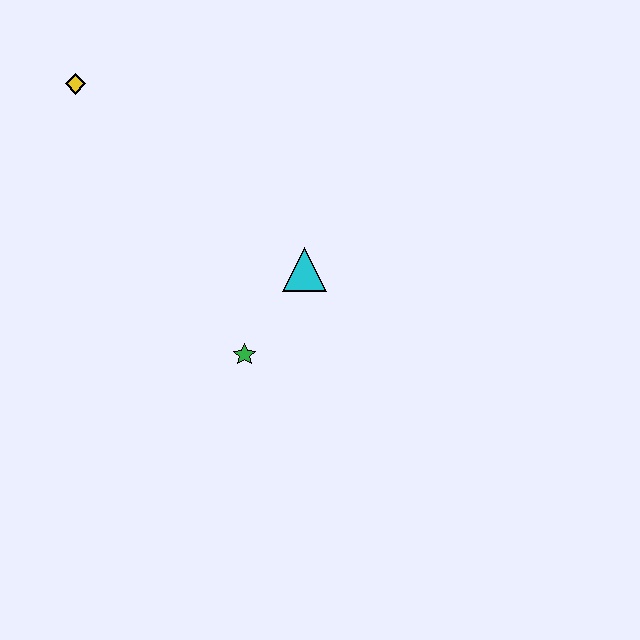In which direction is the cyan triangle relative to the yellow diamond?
The cyan triangle is to the right of the yellow diamond.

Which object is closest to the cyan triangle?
The green star is closest to the cyan triangle.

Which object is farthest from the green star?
The yellow diamond is farthest from the green star.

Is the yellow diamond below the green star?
No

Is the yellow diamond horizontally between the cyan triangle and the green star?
No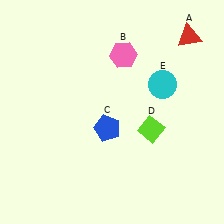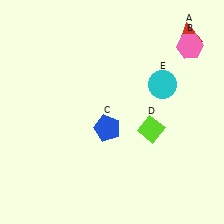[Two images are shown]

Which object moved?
The pink hexagon (B) moved right.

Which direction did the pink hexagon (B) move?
The pink hexagon (B) moved right.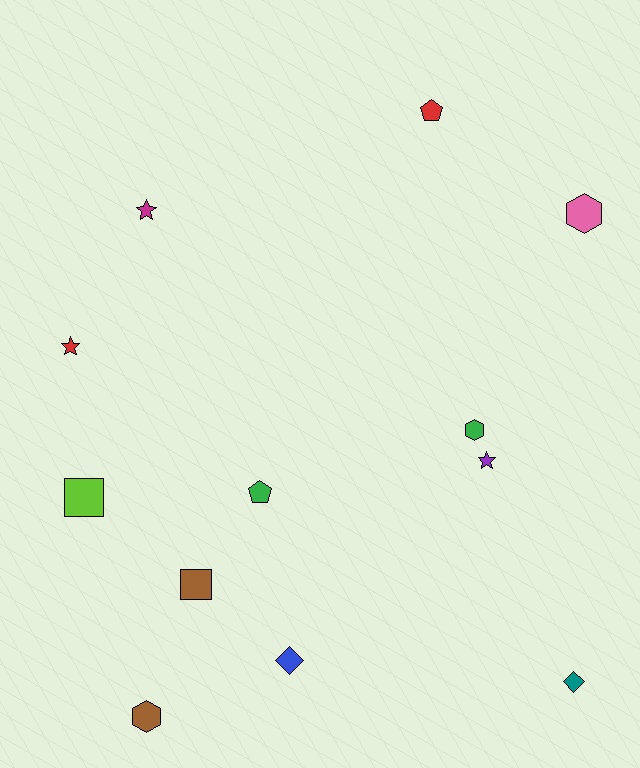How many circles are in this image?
There are no circles.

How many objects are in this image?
There are 12 objects.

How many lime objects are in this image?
There is 1 lime object.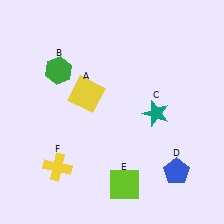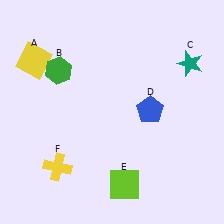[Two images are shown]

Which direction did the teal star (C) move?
The teal star (C) moved up.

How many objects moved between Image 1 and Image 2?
3 objects moved between the two images.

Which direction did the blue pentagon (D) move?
The blue pentagon (D) moved up.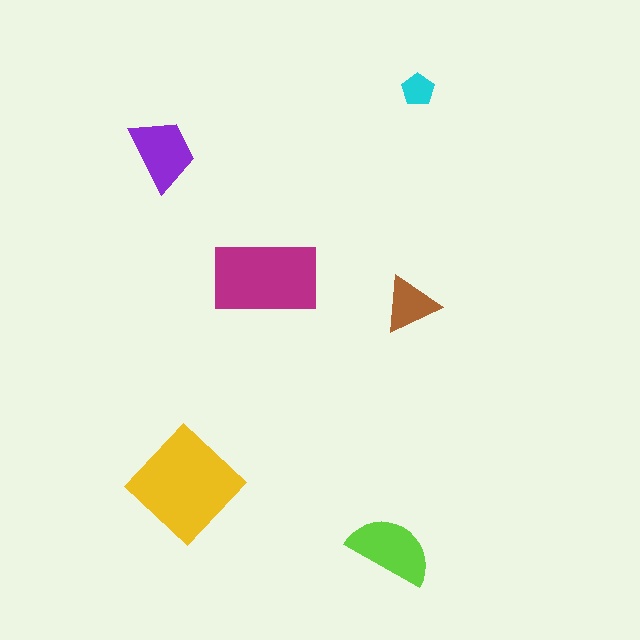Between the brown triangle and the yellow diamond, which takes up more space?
The yellow diamond.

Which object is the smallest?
The cyan pentagon.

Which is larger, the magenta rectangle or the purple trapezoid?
The magenta rectangle.